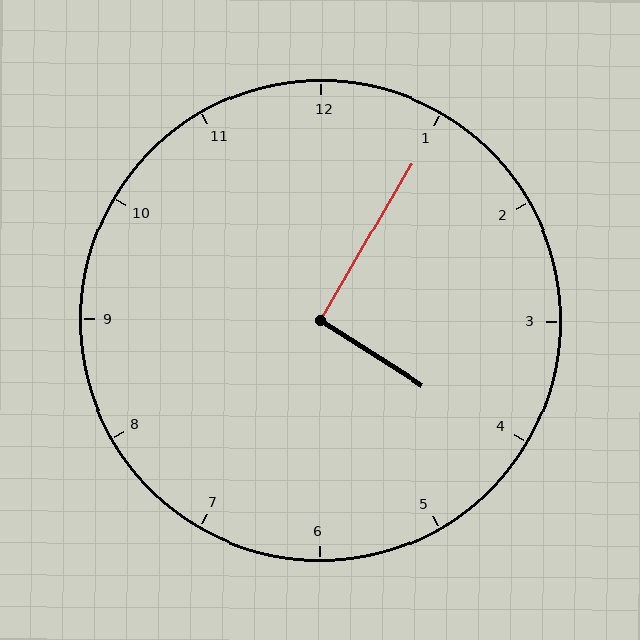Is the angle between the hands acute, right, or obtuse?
It is right.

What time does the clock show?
4:05.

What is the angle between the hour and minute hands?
Approximately 92 degrees.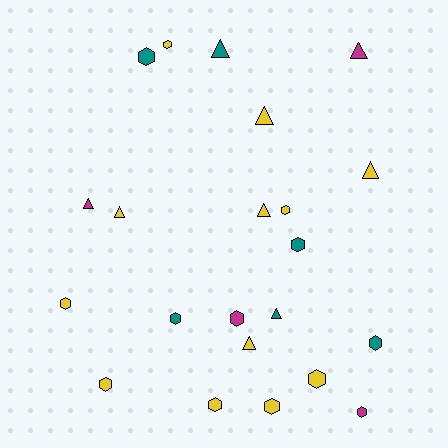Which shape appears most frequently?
Hexagon, with 13 objects.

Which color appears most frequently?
Yellow, with 12 objects.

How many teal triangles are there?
There are 2 teal triangles.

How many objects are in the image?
There are 22 objects.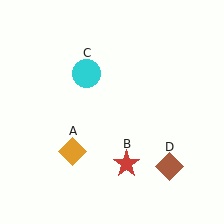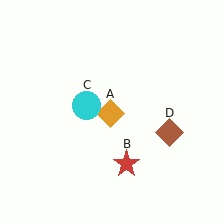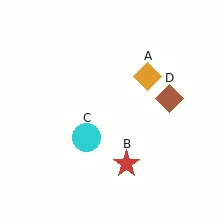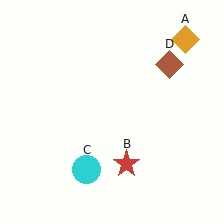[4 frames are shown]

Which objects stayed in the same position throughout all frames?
Red star (object B) remained stationary.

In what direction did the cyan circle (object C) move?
The cyan circle (object C) moved down.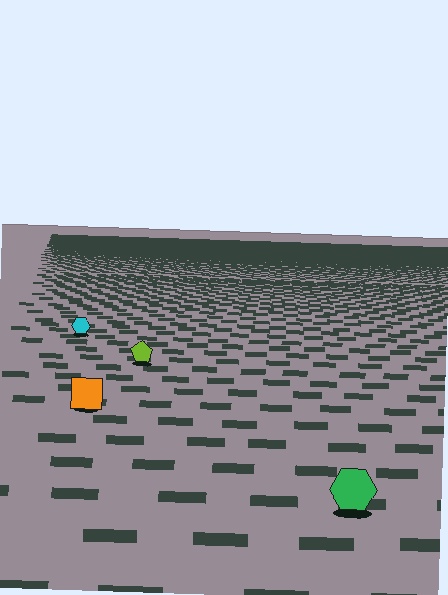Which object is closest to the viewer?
The green hexagon is closest. The texture marks near it are larger and more spread out.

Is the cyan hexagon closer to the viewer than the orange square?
No. The orange square is closer — you can tell from the texture gradient: the ground texture is coarser near it.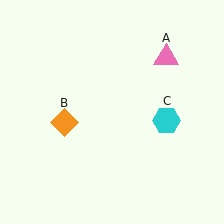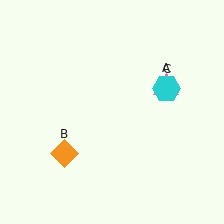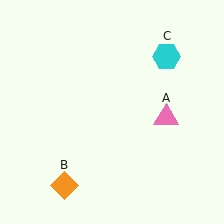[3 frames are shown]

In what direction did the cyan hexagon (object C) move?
The cyan hexagon (object C) moved up.